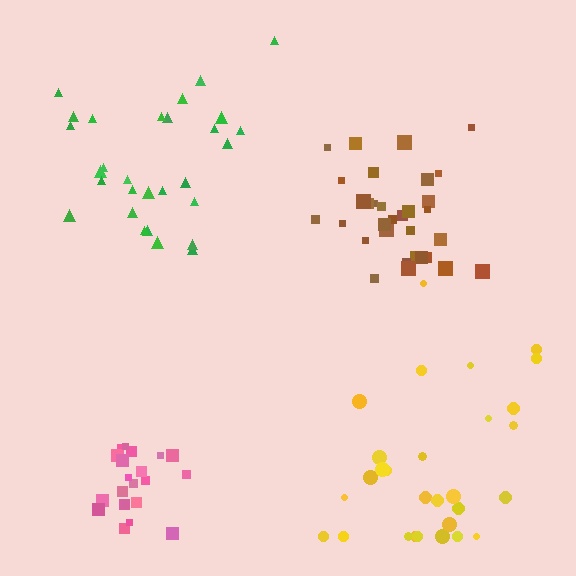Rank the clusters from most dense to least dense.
pink, brown, green, yellow.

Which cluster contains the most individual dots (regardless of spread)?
Brown (32).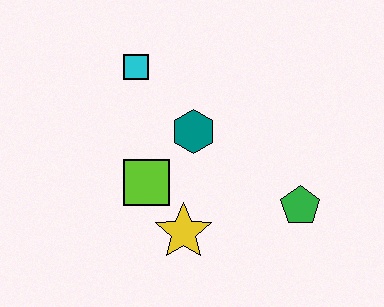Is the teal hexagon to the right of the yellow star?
Yes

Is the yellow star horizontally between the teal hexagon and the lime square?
Yes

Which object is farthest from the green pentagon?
The cyan square is farthest from the green pentagon.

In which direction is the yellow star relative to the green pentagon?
The yellow star is to the left of the green pentagon.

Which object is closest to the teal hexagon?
The lime square is closest to the teal hexagon.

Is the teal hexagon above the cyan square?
No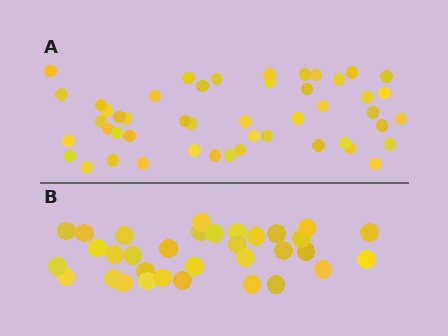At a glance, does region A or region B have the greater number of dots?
Region A (the top region) has more dots.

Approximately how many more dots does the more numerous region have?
Region A has approximately 15 more dots than region B.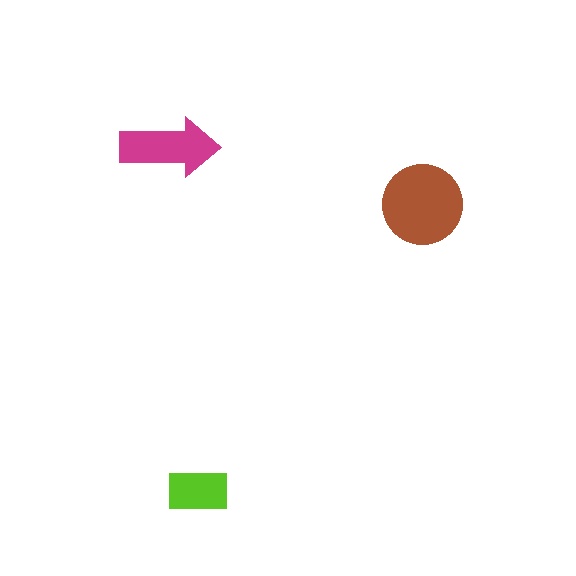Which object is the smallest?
The lime rectangle.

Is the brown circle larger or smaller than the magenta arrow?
Larger.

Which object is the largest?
The brown circle.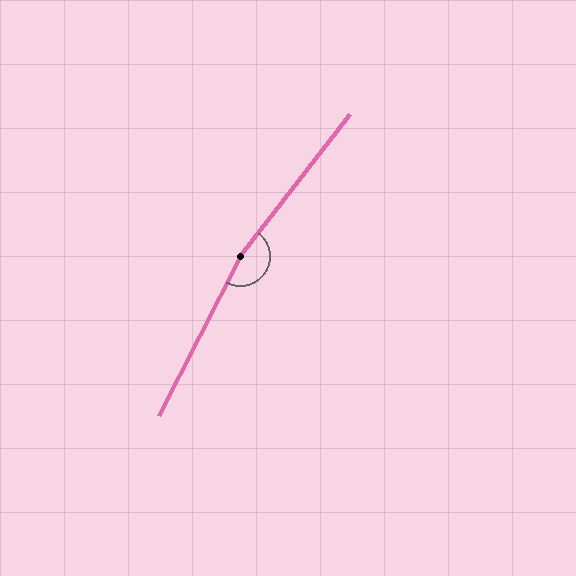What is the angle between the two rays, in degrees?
Approximately 169 degrees.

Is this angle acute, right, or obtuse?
It is obtuse.